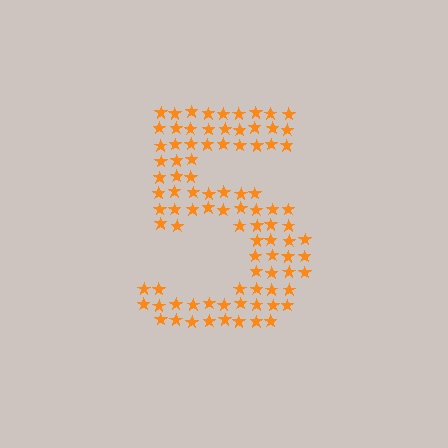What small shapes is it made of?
It is made of small stars.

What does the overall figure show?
The overall figure shows the digit 5.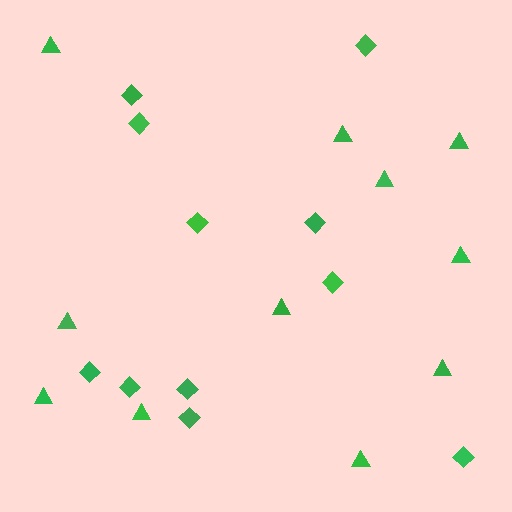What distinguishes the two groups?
There are 2 groups: one group of diamonds (11) and one group of triangles (11).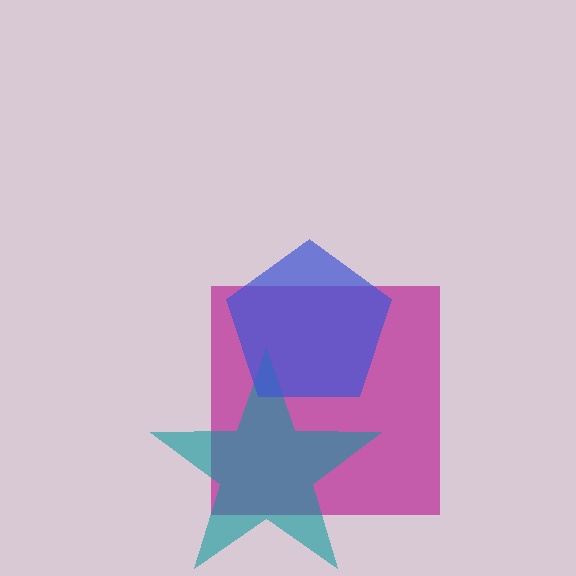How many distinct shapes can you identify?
There are 3 distinct shapes: a magenta square, a teal star, a blue pentagon.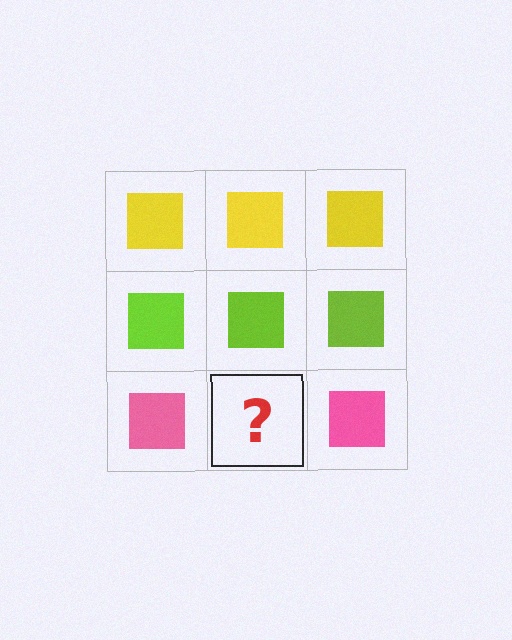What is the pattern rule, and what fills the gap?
The rule is that each row has a consistent color. The gap should be filled with a pink square.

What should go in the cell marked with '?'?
The missing cell should contain a pink square.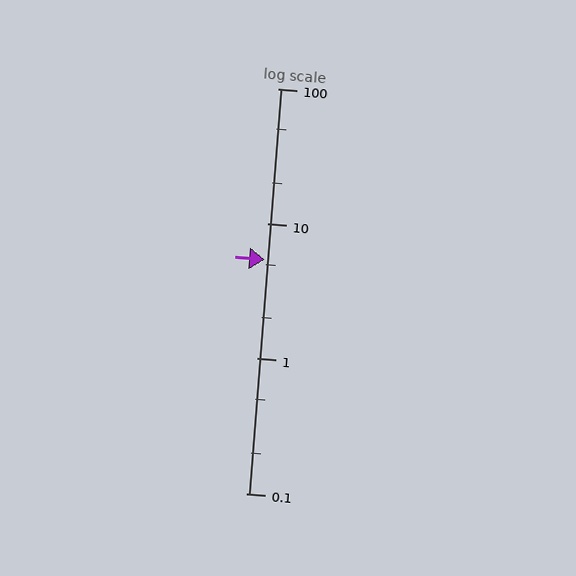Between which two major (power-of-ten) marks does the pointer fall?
The pointer is between 1 and 10.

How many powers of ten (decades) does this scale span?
The scale spans 3 decades, from 0.1 to 100.